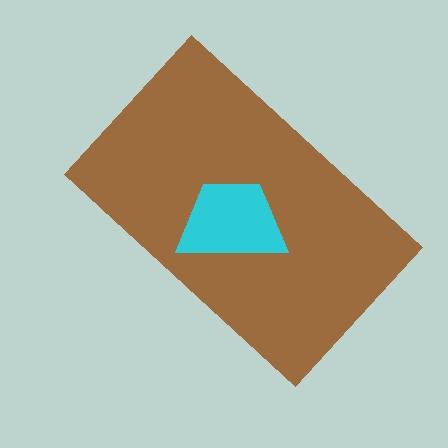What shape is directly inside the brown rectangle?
The cyan trapezoid.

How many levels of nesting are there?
2.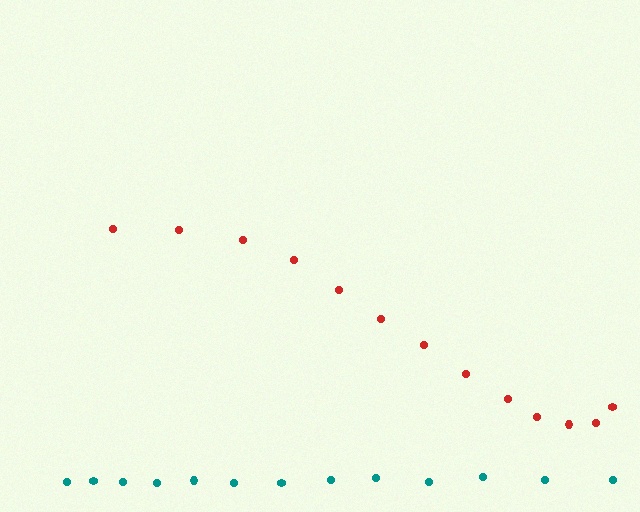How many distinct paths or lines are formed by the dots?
There are 2 distinct paths.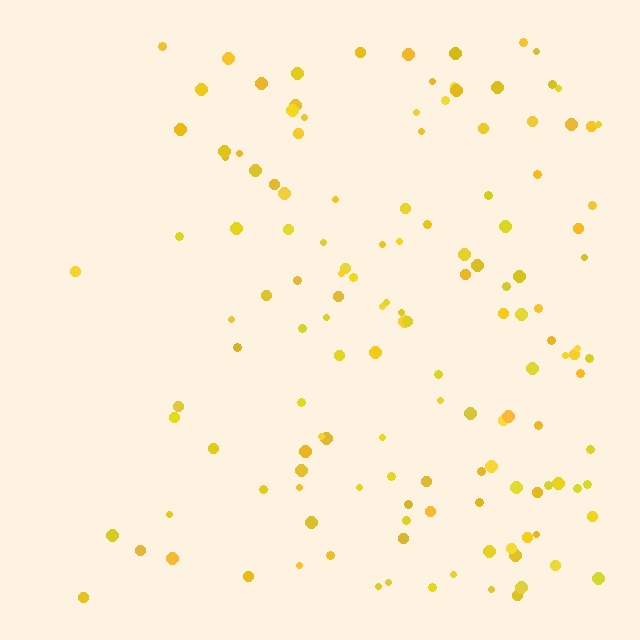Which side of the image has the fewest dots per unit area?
The left.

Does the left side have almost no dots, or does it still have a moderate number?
Still a moderate number, just noticeably fewer than the right.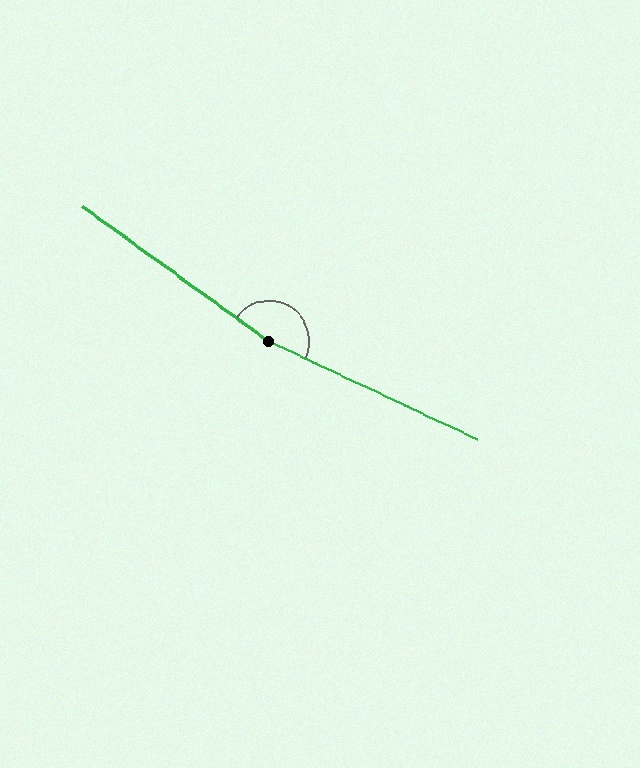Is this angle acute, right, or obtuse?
It is obtuse.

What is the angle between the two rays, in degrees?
Approximately 170 degrees.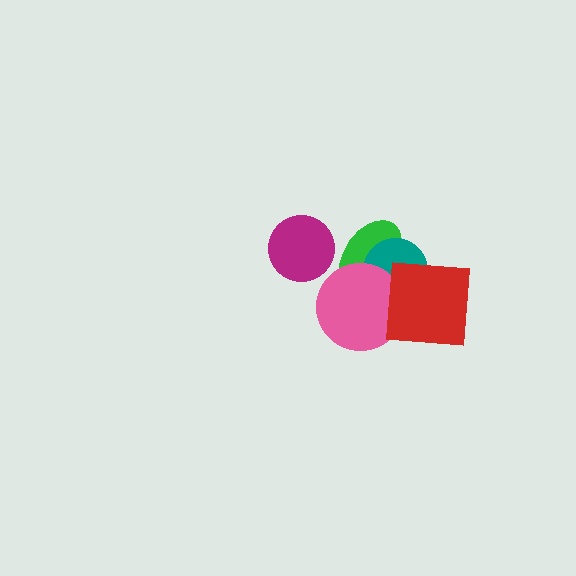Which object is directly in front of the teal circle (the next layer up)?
The pink circle is directly in front of the teal circle.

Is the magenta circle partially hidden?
No, no other shape covers it.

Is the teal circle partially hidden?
Yes, it is partially covered by another shape.